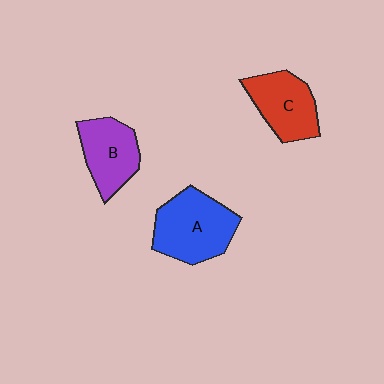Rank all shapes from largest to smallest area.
From largest to smallest: A (blue), C (red), B (purple).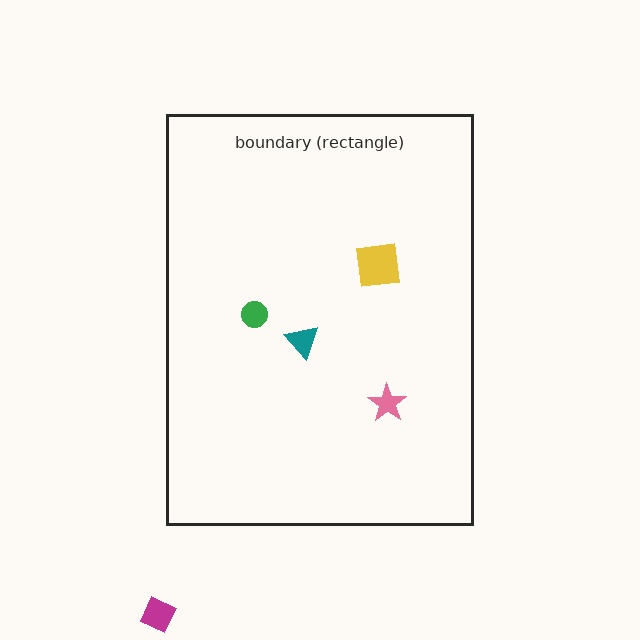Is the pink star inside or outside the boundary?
Inside.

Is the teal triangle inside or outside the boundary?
Inside.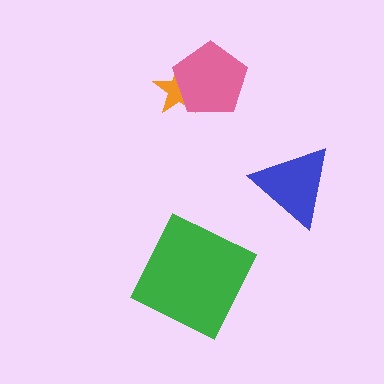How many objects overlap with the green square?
0 objects overlap with the green square.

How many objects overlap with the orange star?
1 object overlaps with the orange star.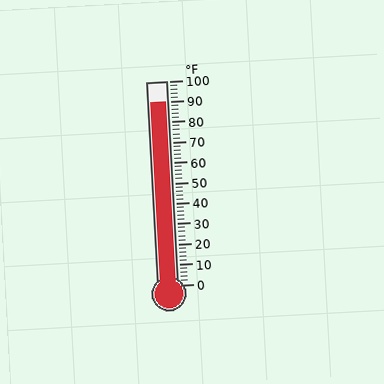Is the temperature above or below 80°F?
The temperature is above 80°F.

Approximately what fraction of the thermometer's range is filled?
The thermometer is filled to approximately 90% of its range.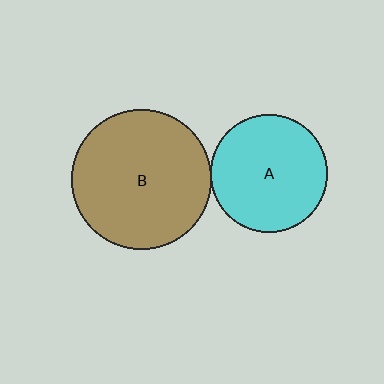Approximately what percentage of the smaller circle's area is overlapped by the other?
Approximately 5%.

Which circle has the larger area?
Circle B (brown).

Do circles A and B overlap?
Yes.